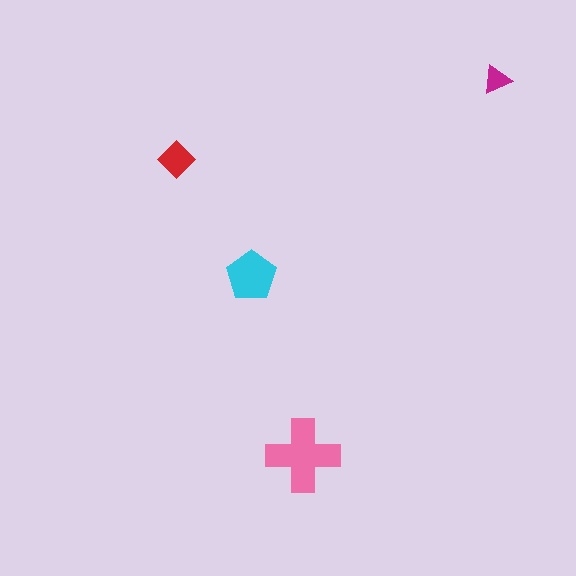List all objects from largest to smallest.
The pink cross, the cyan pentagon, the red diamond, the magenta triangle.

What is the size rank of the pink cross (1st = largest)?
1st.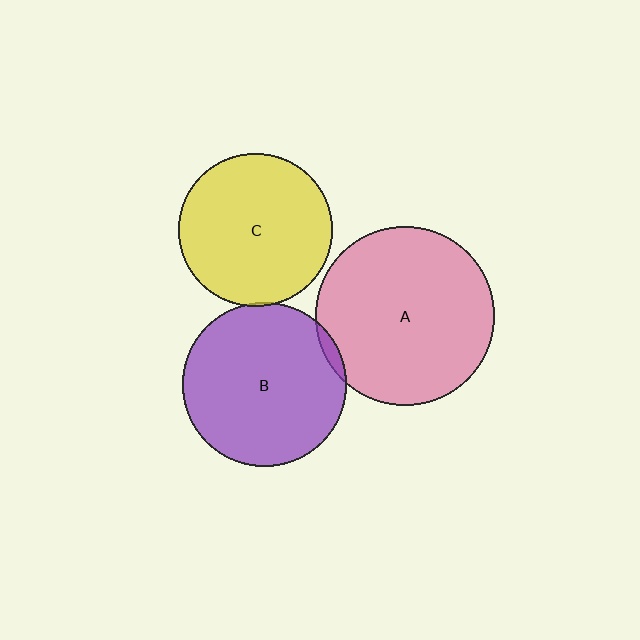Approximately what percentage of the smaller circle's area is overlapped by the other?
Approximately 5%.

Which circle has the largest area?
Circle A (pink).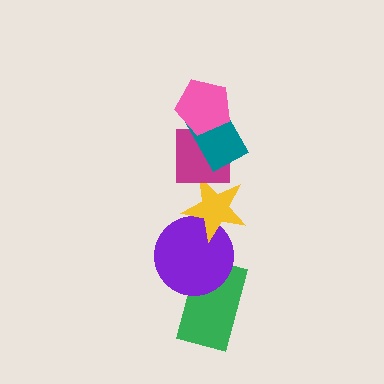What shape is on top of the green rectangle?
The purple circle is on top of the green rectangle.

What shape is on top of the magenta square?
The teal rectangle is on top of the magenta square.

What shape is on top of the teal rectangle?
The pink pentagon is on top of the teal rectangle.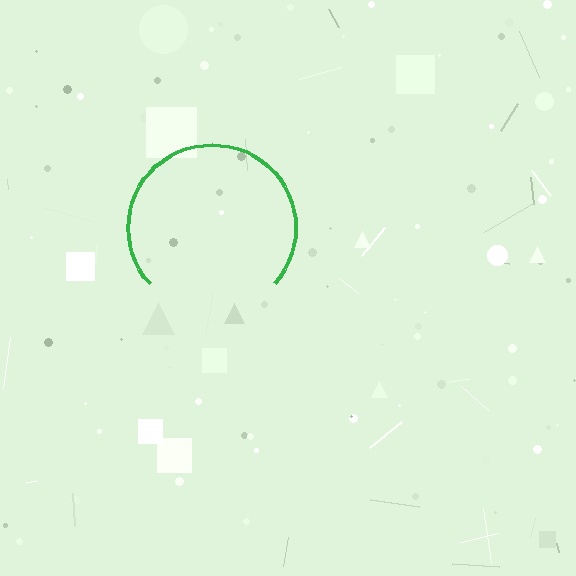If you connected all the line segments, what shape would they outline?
They would outline a circle.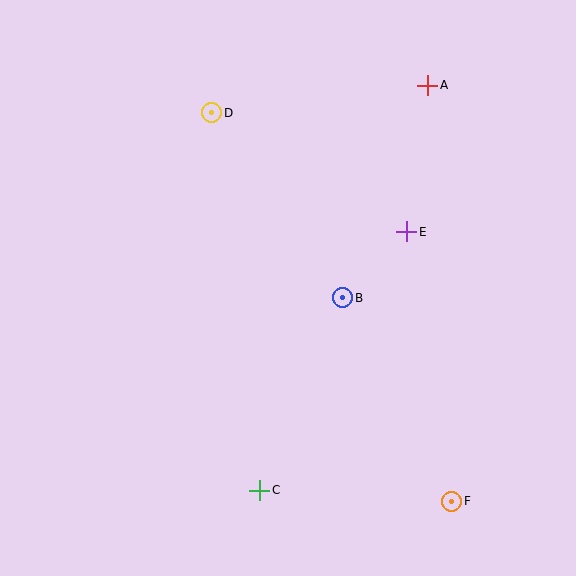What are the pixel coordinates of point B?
Point B is at (343, 298).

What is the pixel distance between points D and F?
The distance between D and F is 456 pixels.